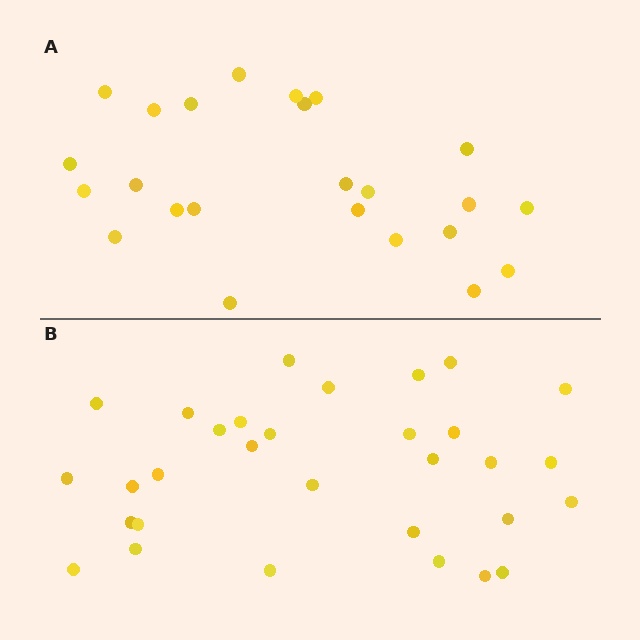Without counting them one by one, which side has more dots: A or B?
Region B (the bottom region) has more dots.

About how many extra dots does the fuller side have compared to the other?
Region B has roughly 8 or so more dots than region A.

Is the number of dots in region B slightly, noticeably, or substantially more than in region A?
Region B has noticeably more, but not dramatically so. The ratio is roughly 1.3 to 1.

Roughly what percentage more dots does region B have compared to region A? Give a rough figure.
About 30% more.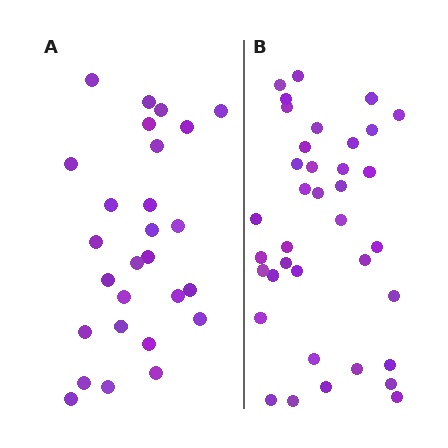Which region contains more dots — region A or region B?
Region B (the right region) has more dots.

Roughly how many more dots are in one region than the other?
Region B has roughly 10 or so more dots than region A.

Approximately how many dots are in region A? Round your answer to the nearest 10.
About 30 dots. (The exact count is 27, which rounds to 30.)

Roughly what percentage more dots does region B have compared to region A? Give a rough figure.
About 35% more.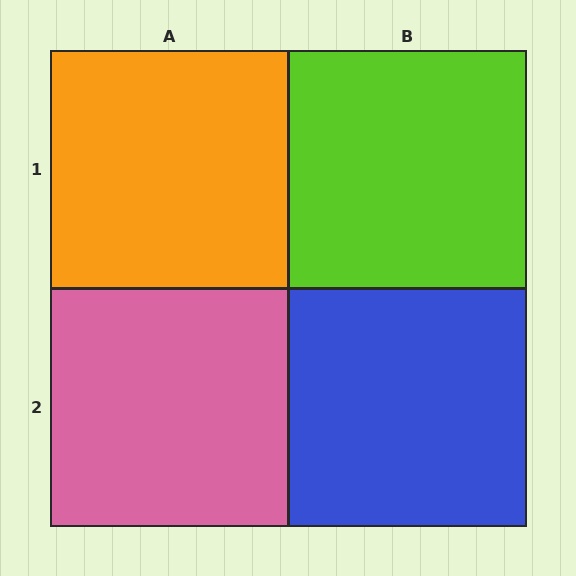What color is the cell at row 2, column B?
Blue.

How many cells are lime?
1 cell is lime.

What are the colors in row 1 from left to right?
Orange, lime.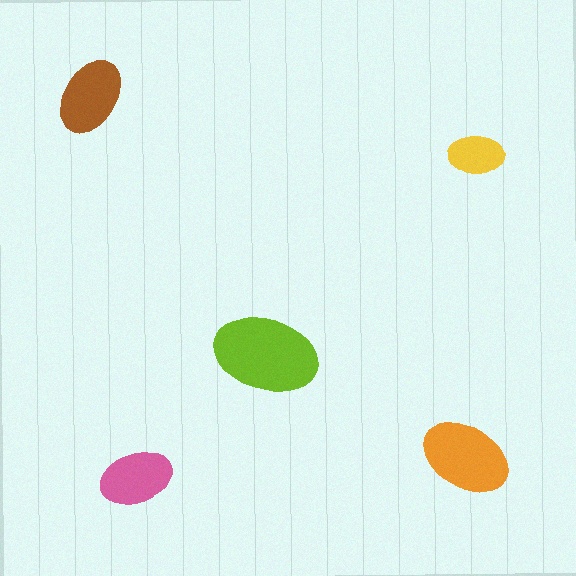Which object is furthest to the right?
The yellow ellipse is rightmost.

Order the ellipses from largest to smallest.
the lime one, the orange one, the brown one, the pink one, the yellow one.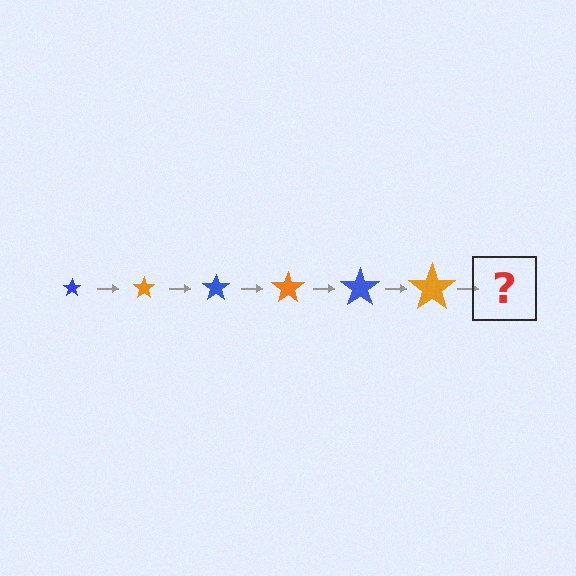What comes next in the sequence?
The next element should be a blue star, larger than the previous one.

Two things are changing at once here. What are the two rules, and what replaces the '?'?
The two rules are that the star grows larger each step and the color cycles through blue and orange. The '?' should be a blue star, larger than the previous one.